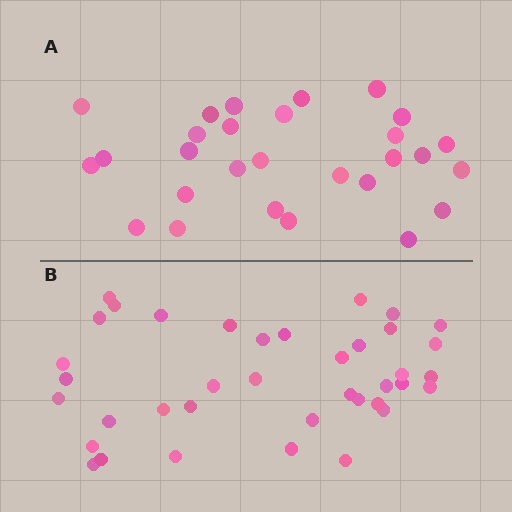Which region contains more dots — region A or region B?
Region B (the bottom region) has more dots.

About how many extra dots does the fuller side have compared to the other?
Region B has roughly 10 or so more dots than region A.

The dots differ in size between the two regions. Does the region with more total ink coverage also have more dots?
No. Region A has more total ink coverage because its dots are larger, but region B actually contains more individual dots. Total area can be misleading — the number of items is what matters here.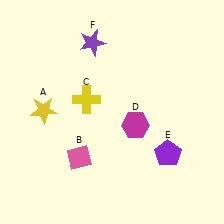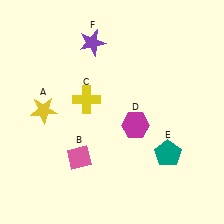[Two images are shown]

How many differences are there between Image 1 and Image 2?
There is 1 difference between the two images.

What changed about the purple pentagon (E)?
In Image 1, E is purple. In Image 2, it changed to teal.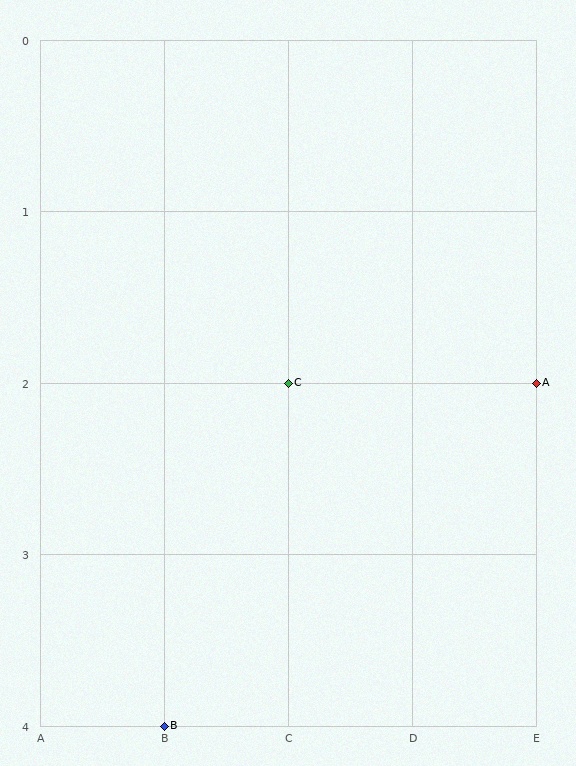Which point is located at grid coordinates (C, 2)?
Point C is at (C, 2).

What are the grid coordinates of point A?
Point A is at grid coordinates (E, 2).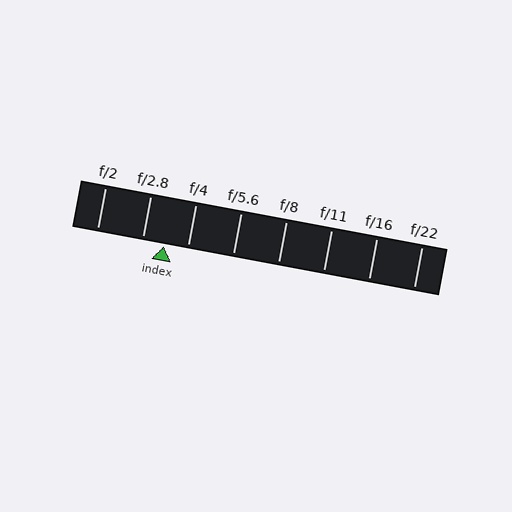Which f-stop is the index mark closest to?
The index mark is closest to f/2.8.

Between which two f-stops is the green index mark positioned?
The index mark is between f/2.8 and f/4.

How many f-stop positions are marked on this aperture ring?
There are 8 f-stop positions marked.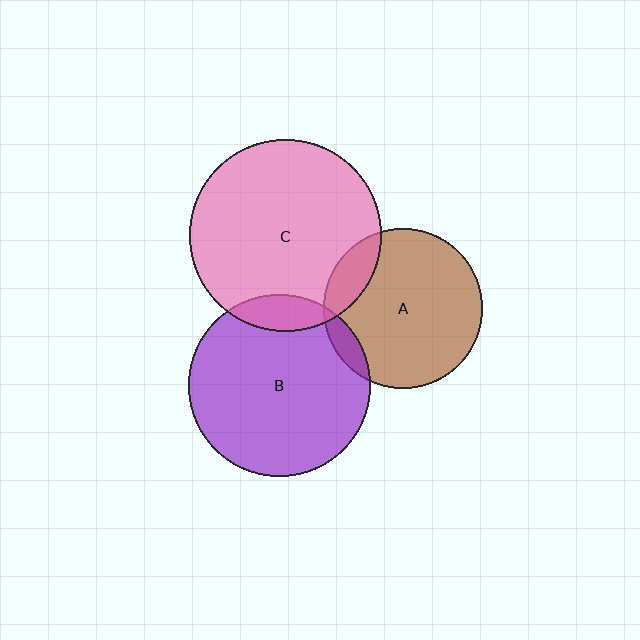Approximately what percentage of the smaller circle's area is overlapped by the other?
Approximately 10%.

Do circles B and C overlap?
Yes.